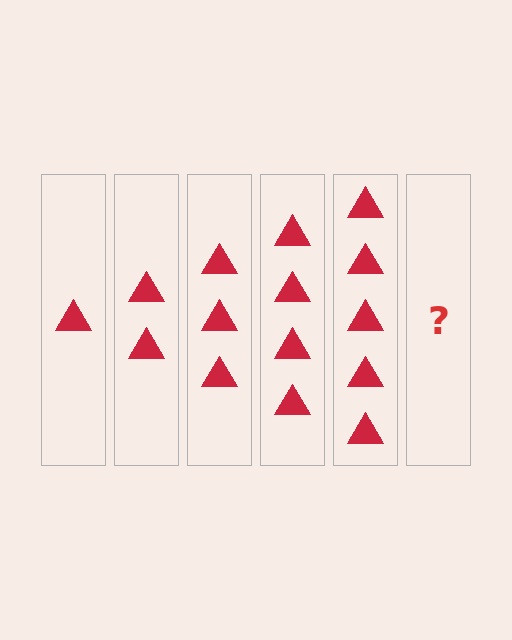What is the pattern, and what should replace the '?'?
The pattern is that each step adds one more triangle. The '?' should be 6 triangles.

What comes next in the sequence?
The next element should be 6 triangles.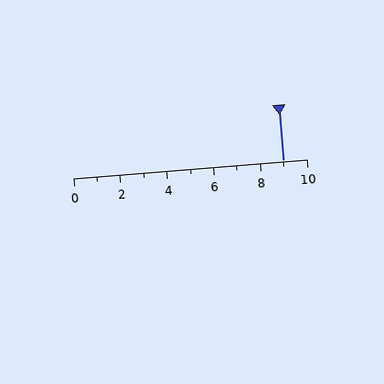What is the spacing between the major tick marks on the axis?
The major ticks are spaced 2 apart.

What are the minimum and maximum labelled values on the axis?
The axis runs from 0 to 10.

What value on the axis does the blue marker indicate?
The marker indicates approximately 9.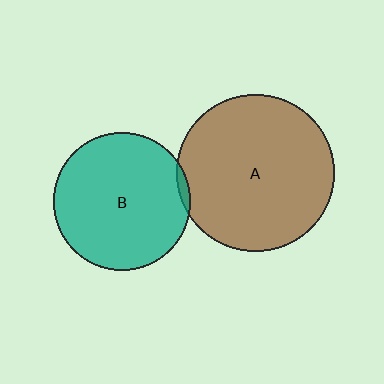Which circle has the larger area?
Circle A (brown).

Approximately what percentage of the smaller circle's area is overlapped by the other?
Approximately 5%.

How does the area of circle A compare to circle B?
Approximately 1.3 times.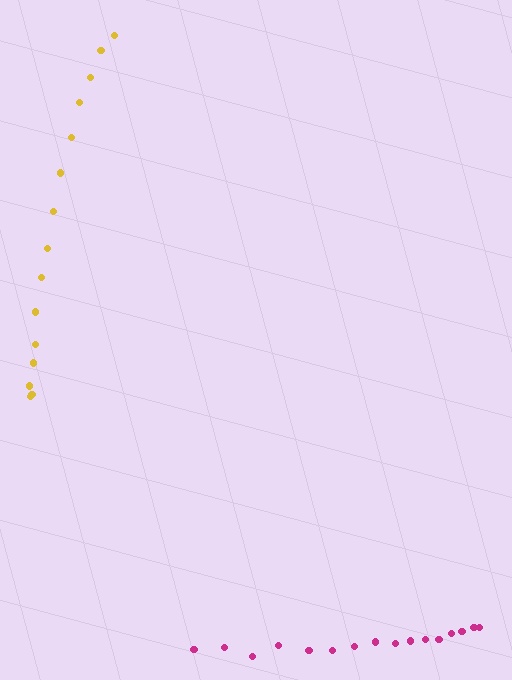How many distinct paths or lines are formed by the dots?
There are 2 distinct paths.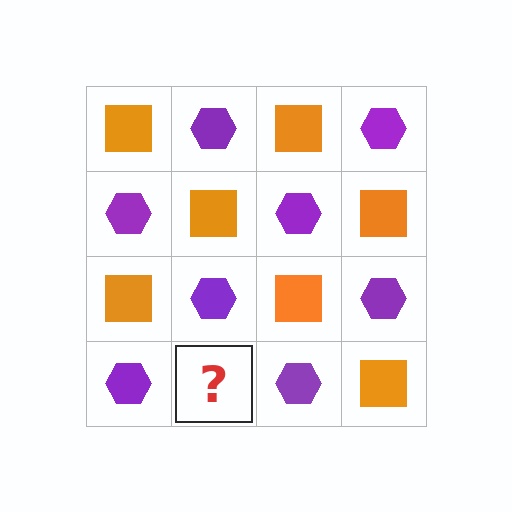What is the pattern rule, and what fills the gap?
The rule is that it alternates orange square and purple hexagon in a checkerboard pattern. The gap should be filled with an orange square.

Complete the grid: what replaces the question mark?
The question mark should be replaced with an orange square.